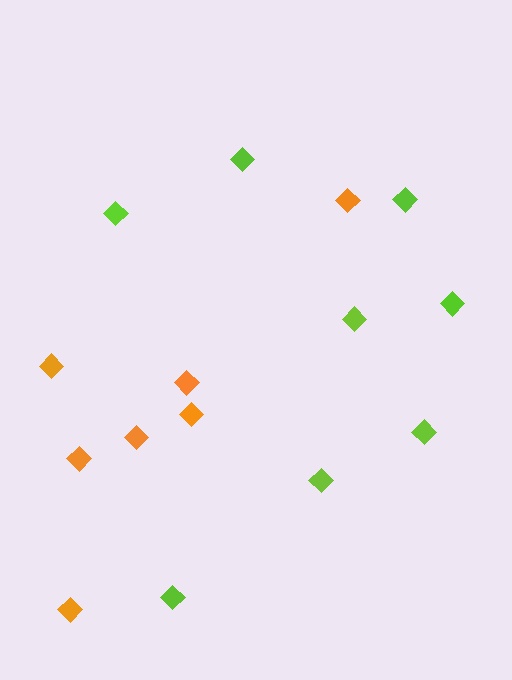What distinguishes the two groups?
There are 2 groups: one group of lime diamonds (8) and one group of orange diamonds (7).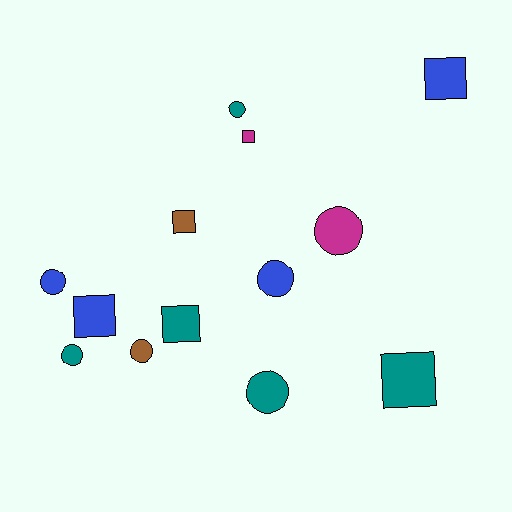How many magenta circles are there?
There is 1 magenta circle.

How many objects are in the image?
There are 13 objects.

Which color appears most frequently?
Teal, with 5 objects.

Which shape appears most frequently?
Circle, with 7 objects.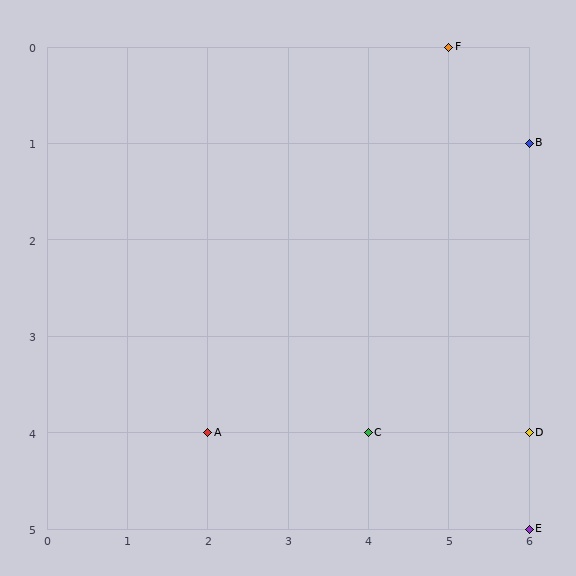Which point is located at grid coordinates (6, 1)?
Point B is at (6, 1).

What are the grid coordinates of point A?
Point A is at grid coordinates (2, 4).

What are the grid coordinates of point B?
Point B is at grid coordinates (6, 1).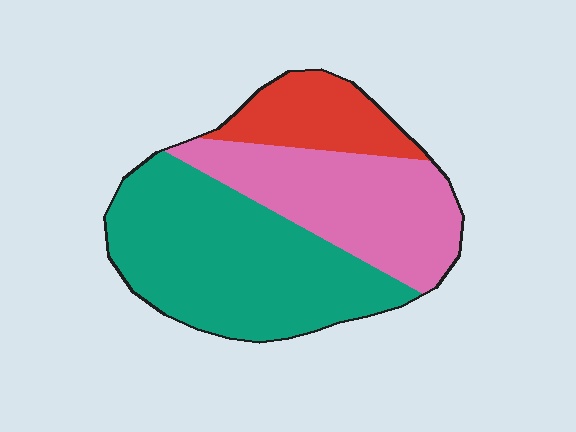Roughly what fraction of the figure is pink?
Pink takes up about one third (1/3) of the figure.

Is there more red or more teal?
Teal.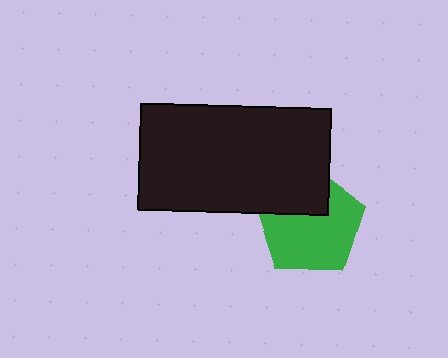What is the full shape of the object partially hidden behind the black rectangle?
The partially hidden object is a green pentagon.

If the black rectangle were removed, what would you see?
You would see the complete green pentagon.